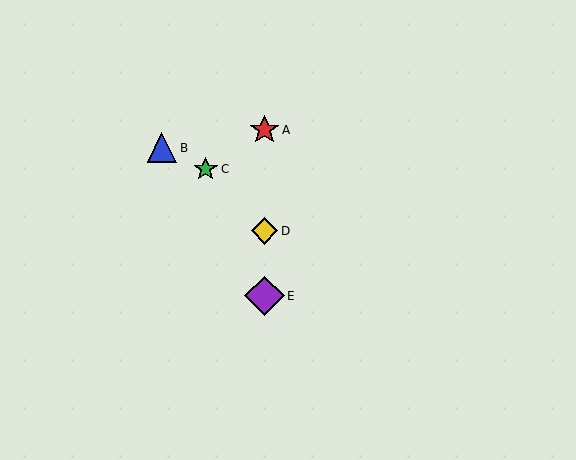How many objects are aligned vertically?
3 objects (A, D, E) are aligned vertically.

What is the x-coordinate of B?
Object B is at x≈162.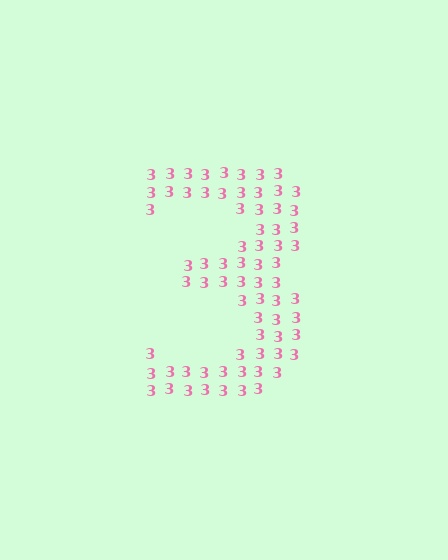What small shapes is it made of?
It is made of small digit 3's.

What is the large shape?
The large shape is the digit 3.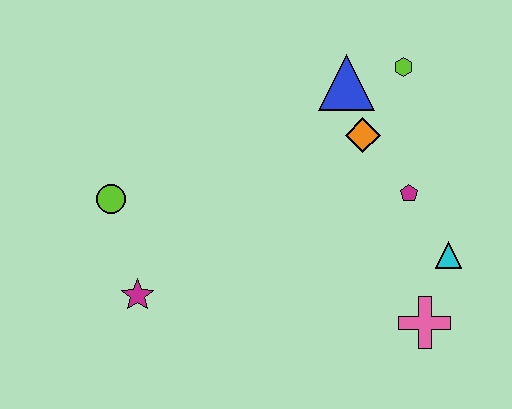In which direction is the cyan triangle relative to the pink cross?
The cyan triangle is above the pink cross.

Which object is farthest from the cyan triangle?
The lime circle is farthest from the cyan triangle.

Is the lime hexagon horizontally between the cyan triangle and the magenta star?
Yes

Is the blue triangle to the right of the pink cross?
No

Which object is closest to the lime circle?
The magenta star is closest to the lime circle.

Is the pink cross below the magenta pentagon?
Yes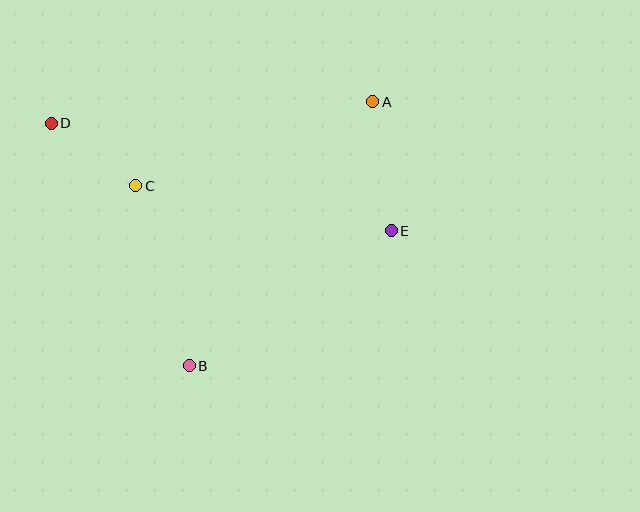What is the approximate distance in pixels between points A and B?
The distance between A and B is approximately 321 pixels.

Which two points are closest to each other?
Points C and D are closest to each other.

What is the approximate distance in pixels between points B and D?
The distance between B and D is approximately 279 pixels.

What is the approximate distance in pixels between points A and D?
The distance between A and D is approximately 322 pixels.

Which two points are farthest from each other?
Points D and E are farthest from each other.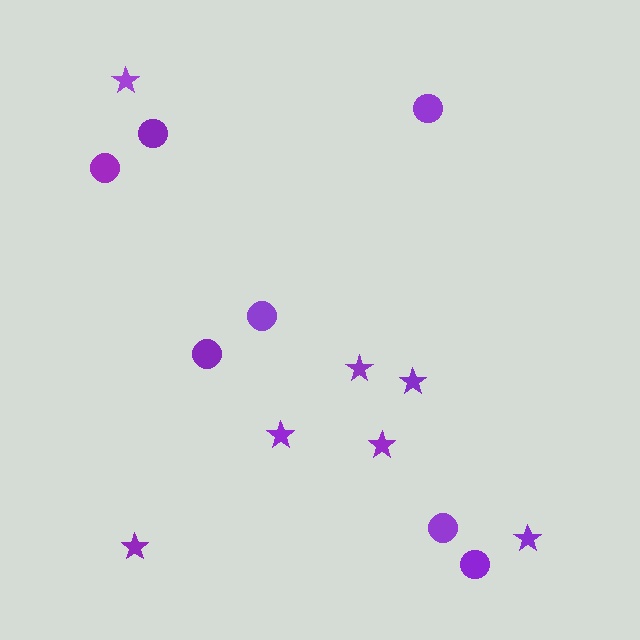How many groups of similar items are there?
There are 2 groups: one group of stars (7) and one group of circles (7).